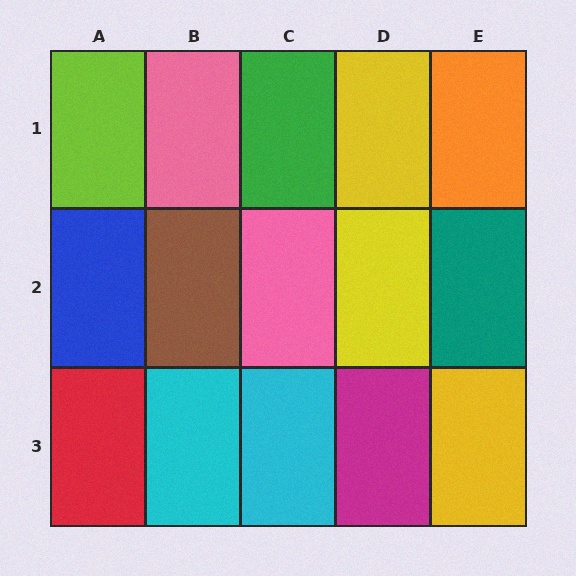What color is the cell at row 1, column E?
Orange.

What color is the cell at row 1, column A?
Lime.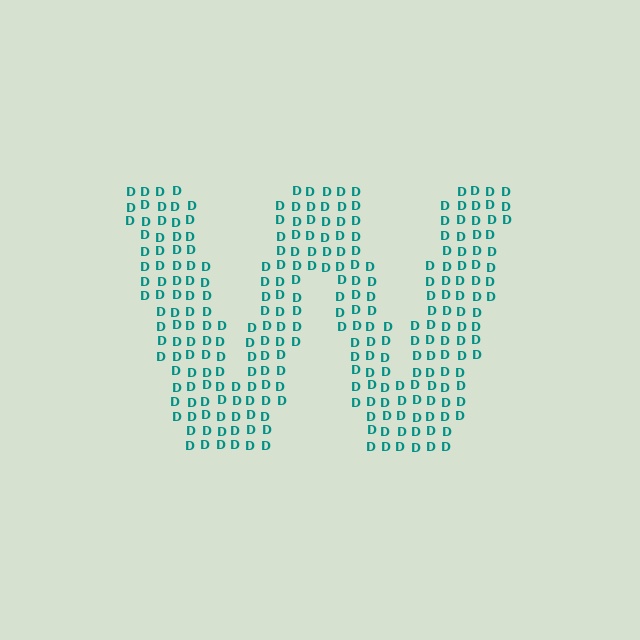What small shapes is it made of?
It is made of small letter D's.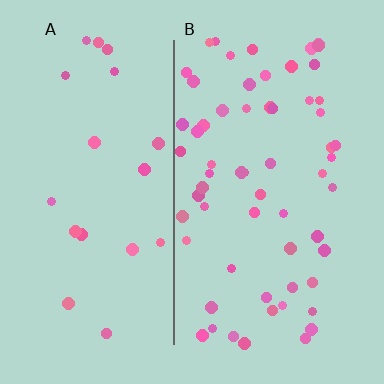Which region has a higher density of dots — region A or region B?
B (the right).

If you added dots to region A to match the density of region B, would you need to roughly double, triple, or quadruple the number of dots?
Approximately triple.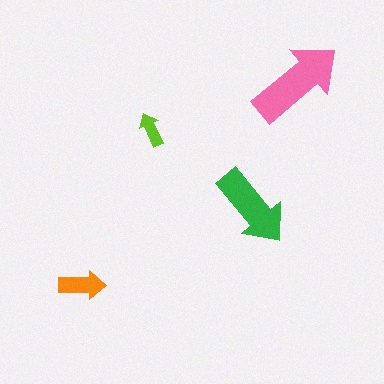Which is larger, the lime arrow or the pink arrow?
The pink one.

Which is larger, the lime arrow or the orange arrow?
The orange one.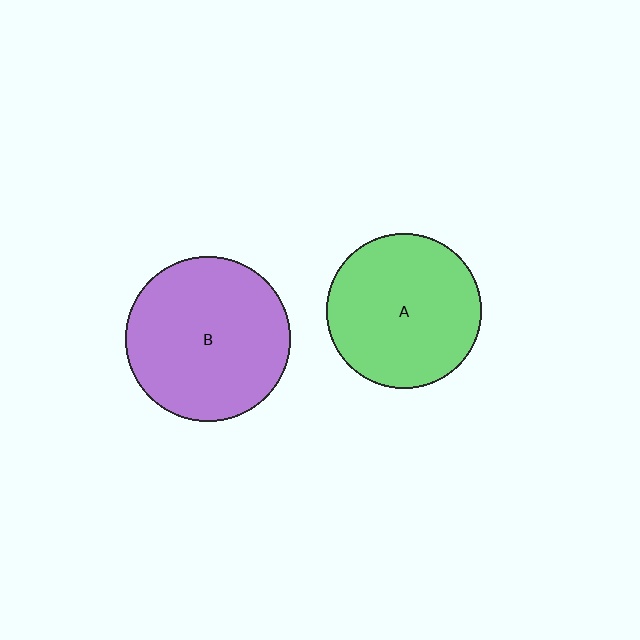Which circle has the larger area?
Circle B (purple).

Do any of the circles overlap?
No, none of the circles overlap.